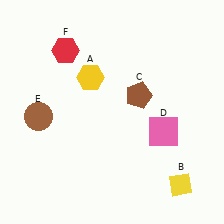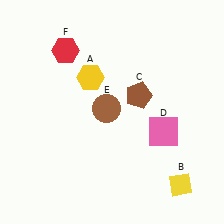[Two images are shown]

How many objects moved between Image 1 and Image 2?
1 object moved between the two images.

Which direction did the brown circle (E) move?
The brown circle (E) moved right.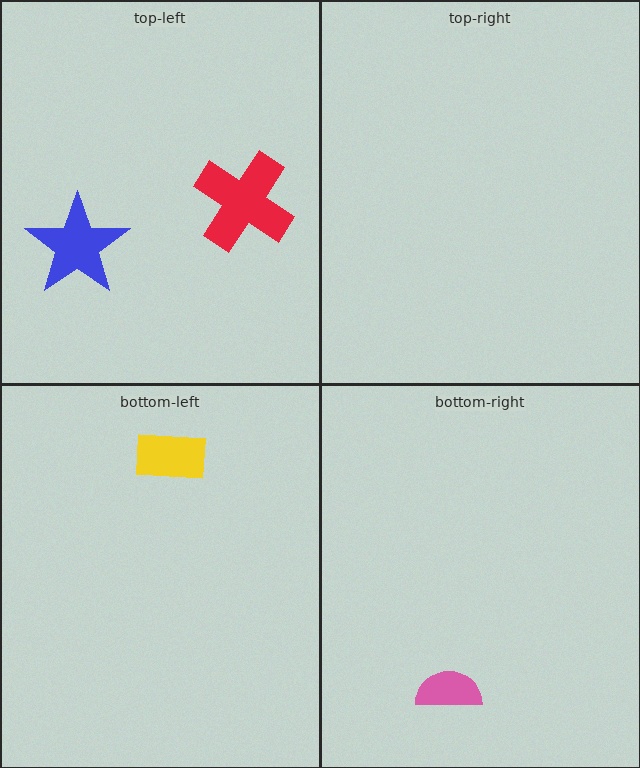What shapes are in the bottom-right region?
The pink semicircle.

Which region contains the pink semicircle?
The bottom-right region.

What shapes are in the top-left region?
The red cross, the blue star.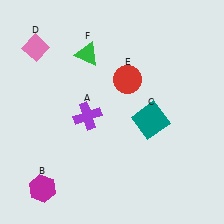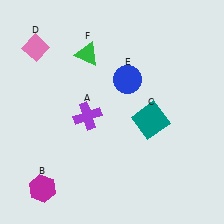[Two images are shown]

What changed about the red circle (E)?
In Image 1, E is red. In Image 2, it changed to blue.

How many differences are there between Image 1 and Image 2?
There is 1 difference between the two images.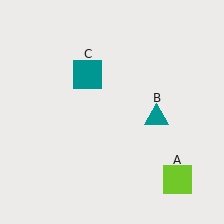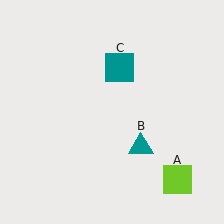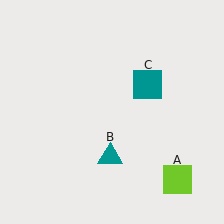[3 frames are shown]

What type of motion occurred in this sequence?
The teal triangle (object B), teal square (object C) rotated clockwise around the center of the scene.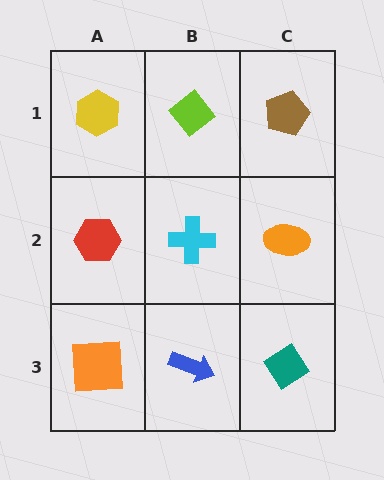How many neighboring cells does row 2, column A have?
3.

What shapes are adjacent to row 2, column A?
A yellow hexagon (row 1, column A), an orange square (row 3, column A), a cyan cross (row 2, column B).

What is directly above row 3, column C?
An orange ellipse.